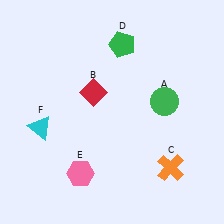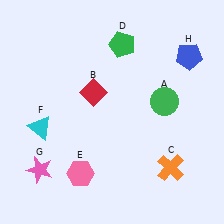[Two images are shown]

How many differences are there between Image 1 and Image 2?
There are 2 differences between the two images.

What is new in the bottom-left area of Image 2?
A pink star (G) was added in the bottom-left area of Image 2.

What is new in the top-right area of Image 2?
A blue pentagon (H) was added in the top-right area of Image 2.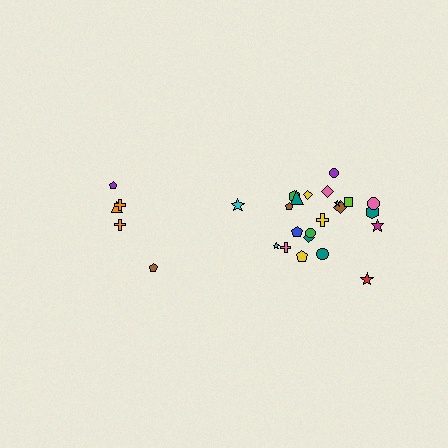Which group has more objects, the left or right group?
The right group.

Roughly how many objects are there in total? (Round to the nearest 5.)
Roughly 25 objects in total.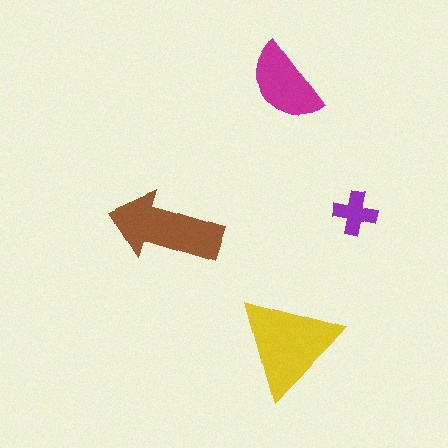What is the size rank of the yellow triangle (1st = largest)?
1st.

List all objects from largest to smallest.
The yellow triangle, the brown arrow, the magenta semicircle, the purple cross.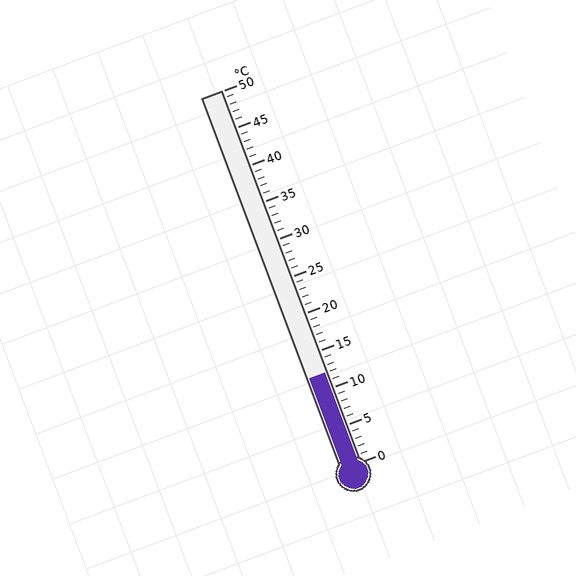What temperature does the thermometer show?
The thermometer shows approximately 12°C.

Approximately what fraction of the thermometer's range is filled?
The thermometer is filled to approximately 25% of its range.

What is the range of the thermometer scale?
The thermometer scale ranges from 0°C to 50°C.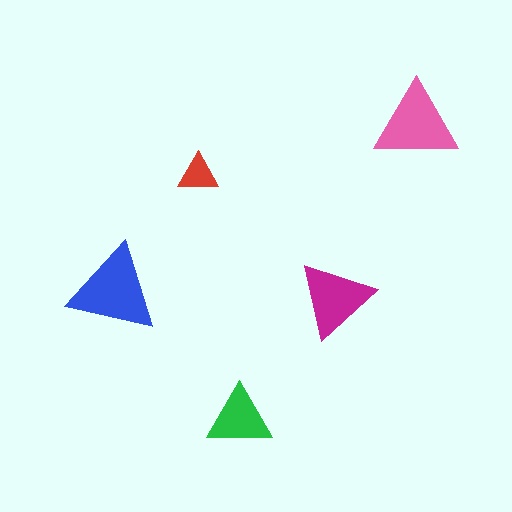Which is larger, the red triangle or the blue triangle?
The blue one.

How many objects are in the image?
There are 5 objects in the image.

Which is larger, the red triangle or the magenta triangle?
The magenta one.